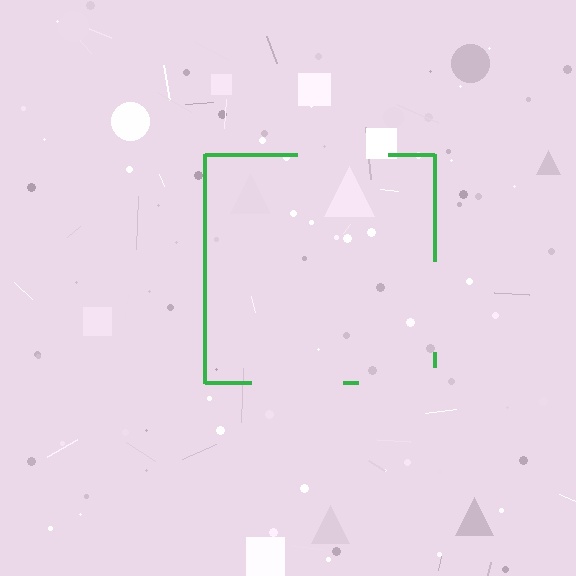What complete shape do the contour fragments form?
The contour fragments form a square.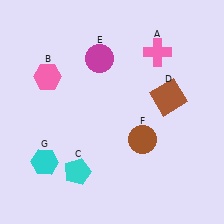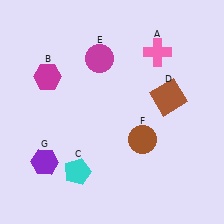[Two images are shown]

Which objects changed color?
B changed from pink to magenta. G changed from cyan to purple.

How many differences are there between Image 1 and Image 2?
There are 2 differences between the two images.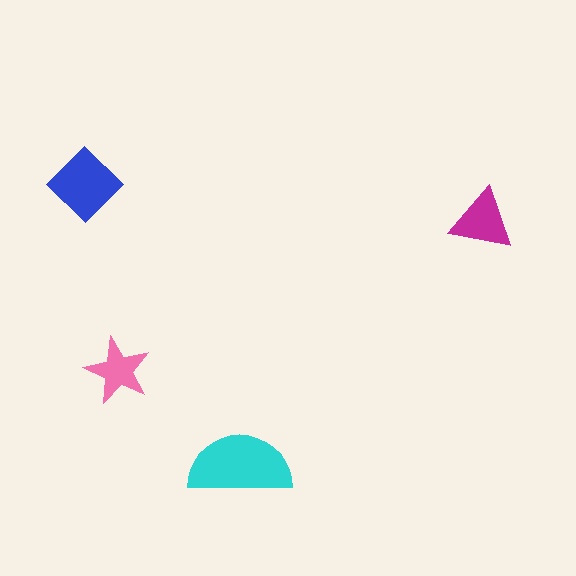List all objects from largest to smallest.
The cyan semicircle, the blue diamond, the magenta triangle, the pink star.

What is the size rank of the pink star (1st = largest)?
4th.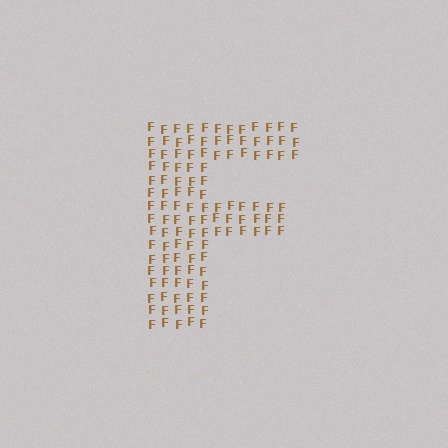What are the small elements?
The small elements are letter F's.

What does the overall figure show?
The overall figure shows the letter F.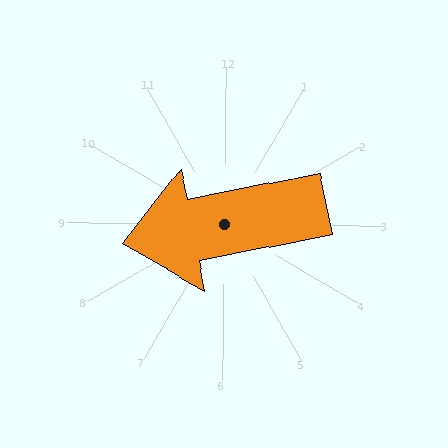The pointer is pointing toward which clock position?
Roughly 9 o'clock.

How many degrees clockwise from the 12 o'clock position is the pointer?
Approximately 258 degrees.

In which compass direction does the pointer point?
West.